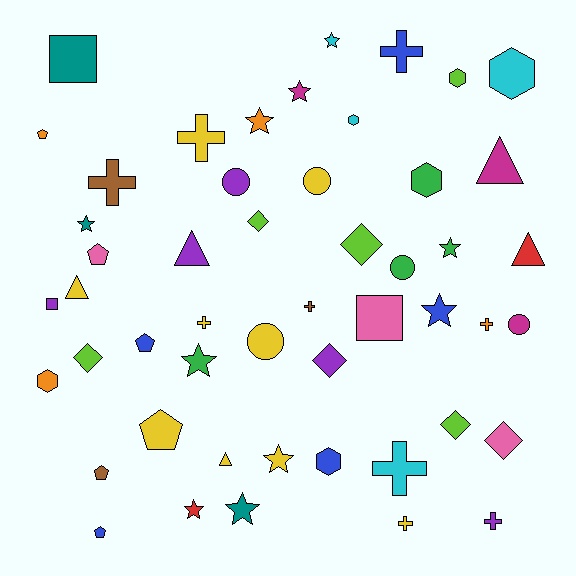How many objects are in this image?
There are 50 objects.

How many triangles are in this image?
There are 5 triangles.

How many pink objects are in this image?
There are 3 pink objects.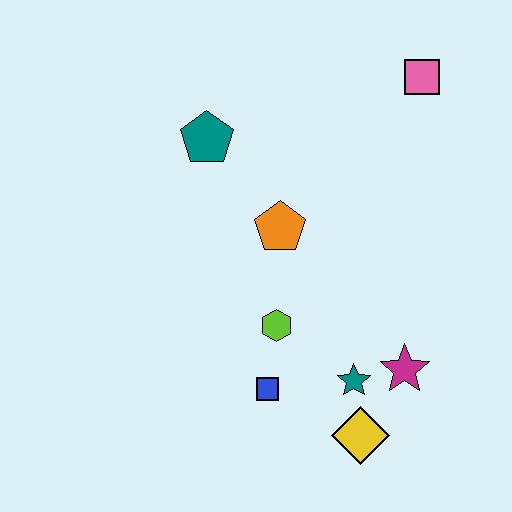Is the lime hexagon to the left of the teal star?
Yes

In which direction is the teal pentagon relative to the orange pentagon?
The teal pentagon is above the orange pentagon.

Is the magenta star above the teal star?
Yes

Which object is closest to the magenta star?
The teal star is closest to the magenta star.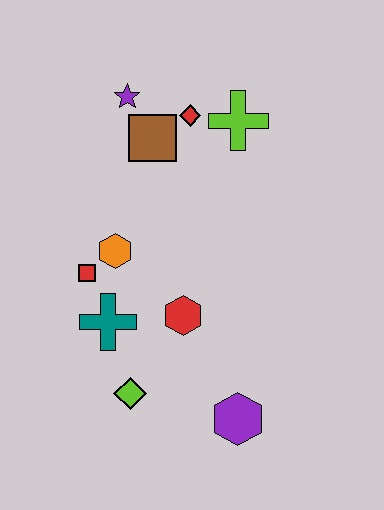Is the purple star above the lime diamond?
Yes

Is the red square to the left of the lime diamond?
Yes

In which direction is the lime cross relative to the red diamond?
The lime cross is to the right of the red diamond.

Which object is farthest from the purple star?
The purple hexagon is farthest from the purple star.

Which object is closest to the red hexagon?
The teal cross is closest to the red hexagon.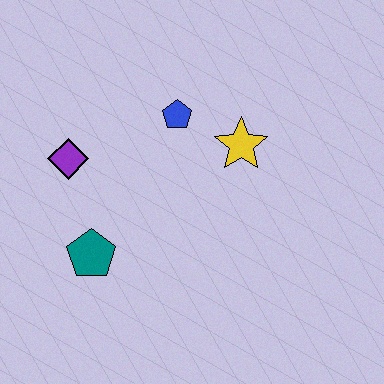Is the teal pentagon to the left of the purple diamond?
No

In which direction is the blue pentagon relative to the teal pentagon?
The blue pentagon is above the teal pentagon.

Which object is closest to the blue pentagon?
The yellow star is closest to the blue pentagon.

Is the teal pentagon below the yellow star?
Yes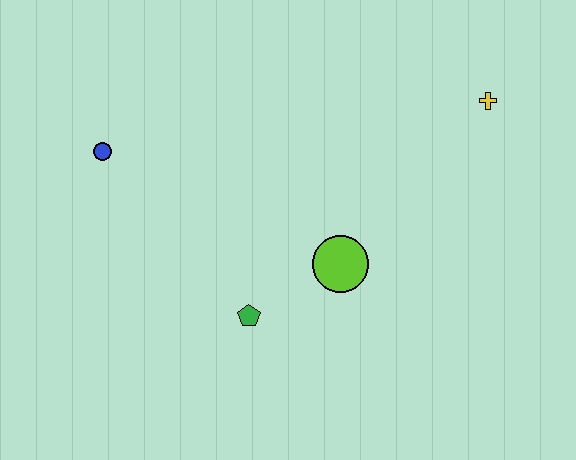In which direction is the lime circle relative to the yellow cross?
The lime circle is below the yellow cross.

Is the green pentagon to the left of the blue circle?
No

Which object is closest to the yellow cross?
The lime circle is closest to the yellow cross.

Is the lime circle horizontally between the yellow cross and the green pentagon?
Yes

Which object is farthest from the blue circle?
The yellow cross is farthest from the blue circle.